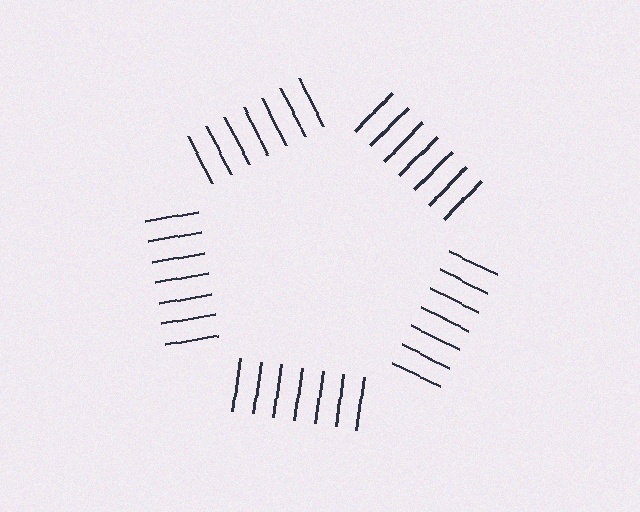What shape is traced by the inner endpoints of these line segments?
An illusory pentagon — the line segments terminate on its edges but no continuous stroke is drawn.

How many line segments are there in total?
35 — 7 along each of the 5 edges.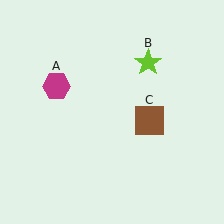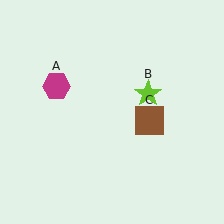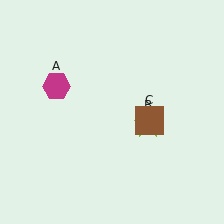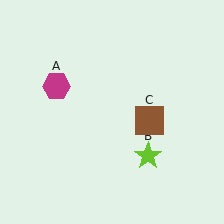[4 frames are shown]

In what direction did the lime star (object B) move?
The lime star (object B) moved down.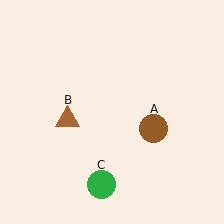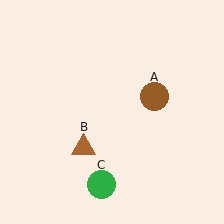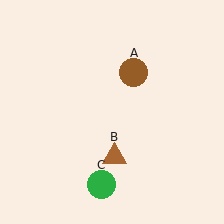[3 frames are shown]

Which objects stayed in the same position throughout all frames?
Green circle (object C) remained stationary.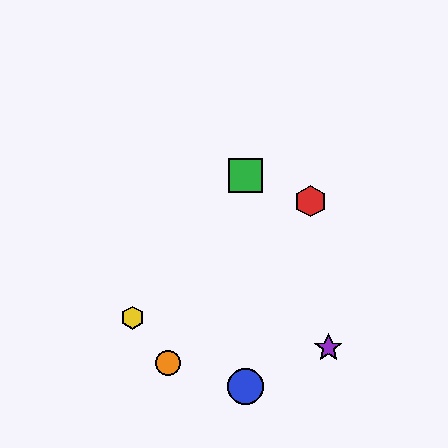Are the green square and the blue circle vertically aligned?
Yes, both are at x≈245.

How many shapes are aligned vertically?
2 shapes (the blue circle, the green square) are aligned vertically.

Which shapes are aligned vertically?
The blue circle, the green square are aligned vertically.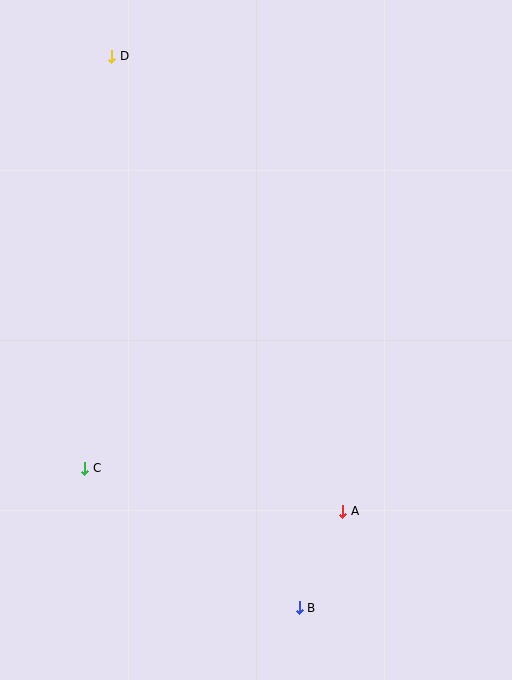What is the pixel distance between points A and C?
The distance between A and C is 262 pixels.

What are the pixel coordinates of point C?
Point C is at (85, 468).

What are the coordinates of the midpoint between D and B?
The midpoint between D and B is at (206, 332).